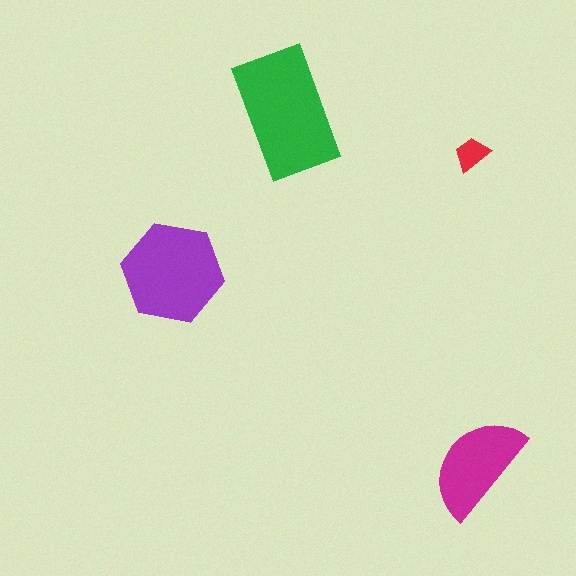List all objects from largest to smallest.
The green rectangle, the purple hexagon, the magenta semicircle, the red trapezoid.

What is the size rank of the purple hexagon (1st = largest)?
2nd.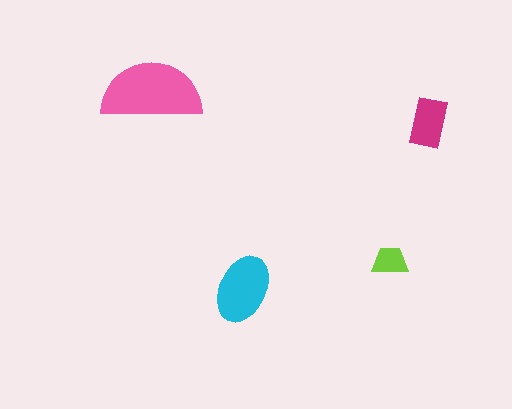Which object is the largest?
The pink semicircle.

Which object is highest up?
The pink semicircle is topmost.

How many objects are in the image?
There are 4 objects in the image.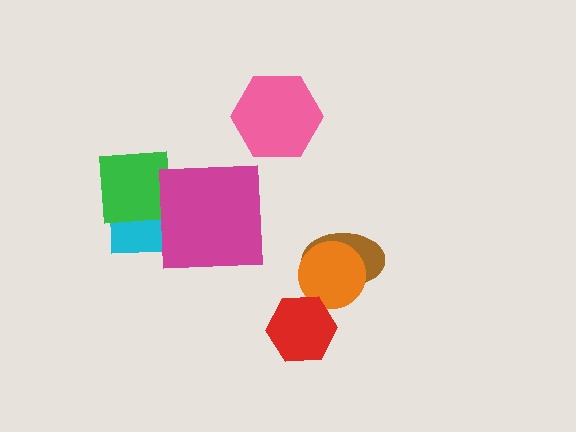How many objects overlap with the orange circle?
2 objects overlap with the orange circle.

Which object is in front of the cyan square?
The green square is in front of the cyan square.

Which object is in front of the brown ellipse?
The orange circle is in front of the brown ellipse.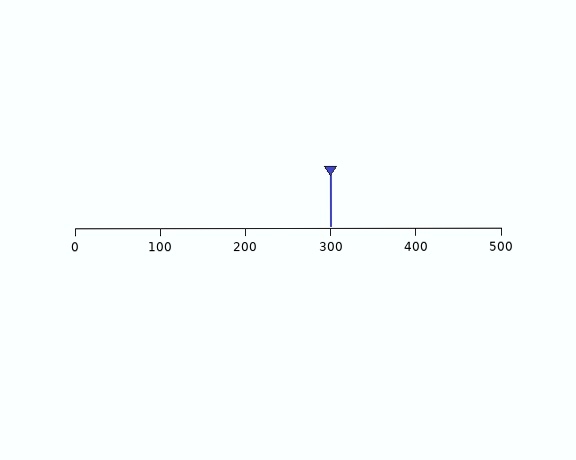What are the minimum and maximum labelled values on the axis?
The axis runs from 0 to 500.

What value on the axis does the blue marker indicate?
The marker indicates approximately 300.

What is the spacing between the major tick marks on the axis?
The major ticks are spaced 100 apart.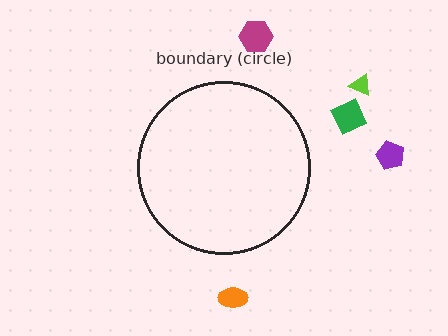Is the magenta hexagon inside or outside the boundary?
Outside.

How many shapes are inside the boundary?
0 inside, 5 outside.